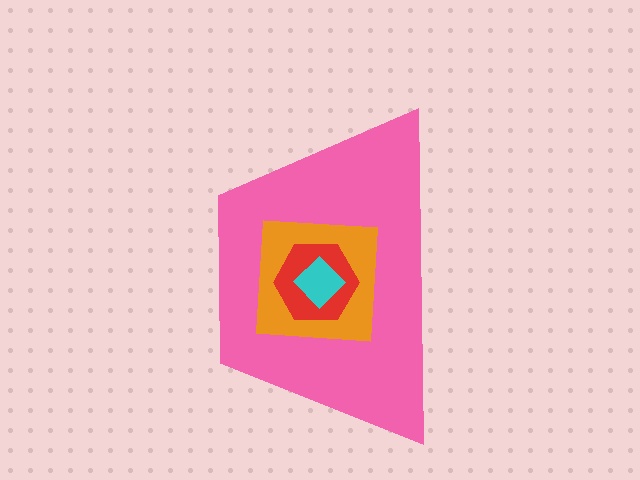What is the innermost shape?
The cyan diamond.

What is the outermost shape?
The pink trapezoid.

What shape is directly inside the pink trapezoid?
The orange square.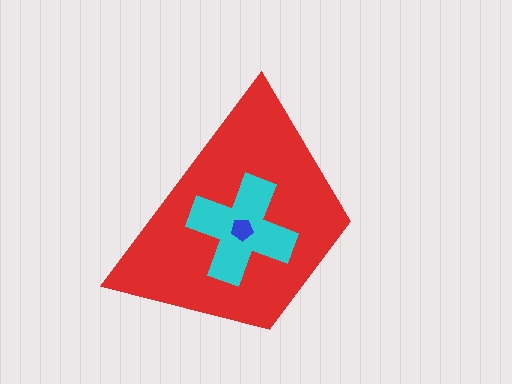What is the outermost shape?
The red trapezoid.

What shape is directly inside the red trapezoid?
The cyan cross.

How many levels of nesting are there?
3.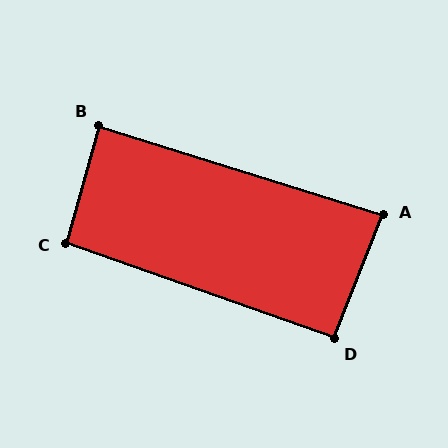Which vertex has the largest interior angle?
C, at approximately 94 degrees.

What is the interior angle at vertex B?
Approximately 88 degrees (approximately right).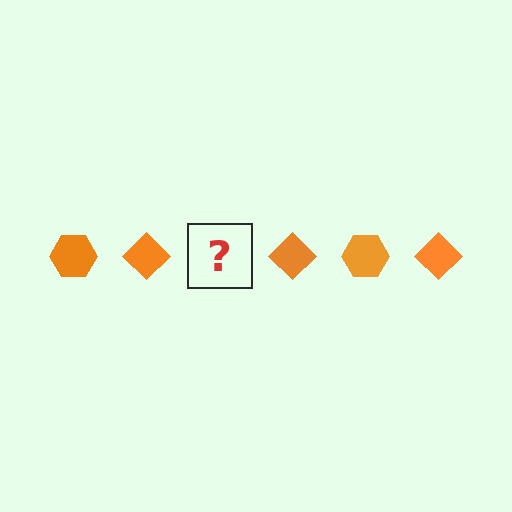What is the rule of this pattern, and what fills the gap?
The rule is that the pattern cycles through hexagon, diamond shapes in orange. The gap should be filled with an orange hexagon.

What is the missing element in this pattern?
The missing element is an orange hexagon.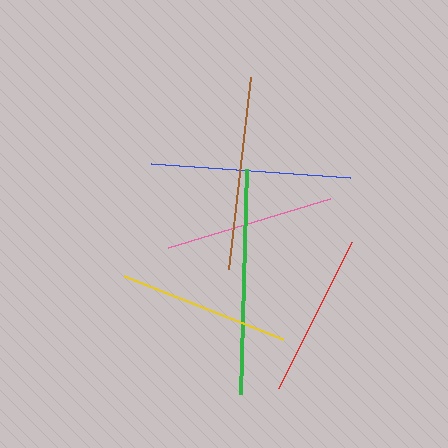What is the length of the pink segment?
The pink segment is approximately 169 pixels long.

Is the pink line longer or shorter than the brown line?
The brown line is longer than the pink line.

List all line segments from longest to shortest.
From longest to shortest: green, blue, brown, yellow, pink, red.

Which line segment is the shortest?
The red line is the shortest at approximately 163 pixels.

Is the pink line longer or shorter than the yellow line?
The yellow line is longer than the pink line.